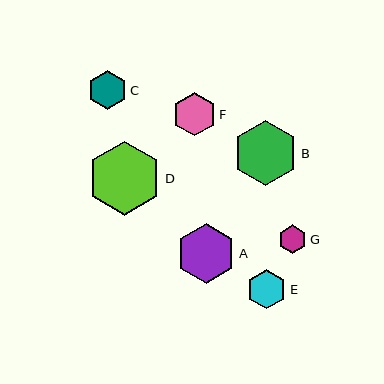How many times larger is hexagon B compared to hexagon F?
Hexagon B is approximately 1.5 times the size of hexagon F.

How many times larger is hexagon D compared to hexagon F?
Hexagon D is approximately 1.7 times the size of hexagon F.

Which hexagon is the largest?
Hexagon D is the largest with a size of approximately 74 pixels.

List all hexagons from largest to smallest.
From largest to smallest: D, B, A, F, E, C, G.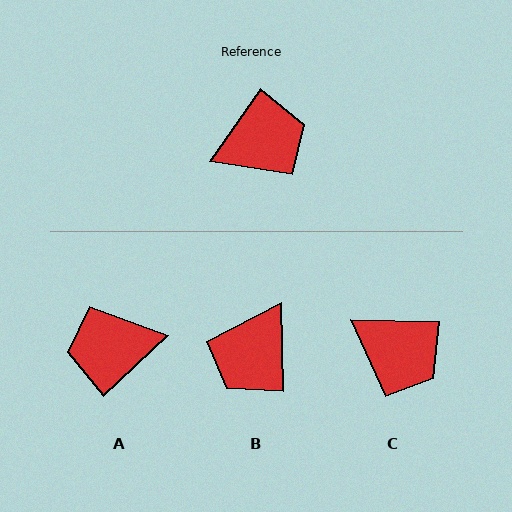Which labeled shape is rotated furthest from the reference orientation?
A, about 169 degrees away.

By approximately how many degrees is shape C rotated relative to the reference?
Approximately 56 degrees clockwise.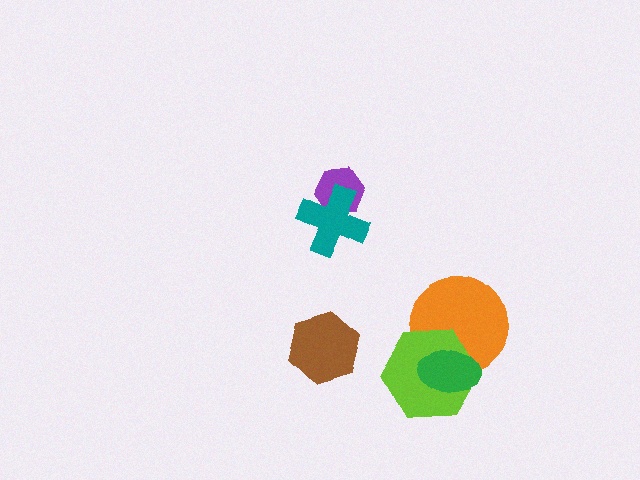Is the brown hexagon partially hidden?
No, no other shape covers it.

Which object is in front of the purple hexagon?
The teal cross is in front of the purple hexagon.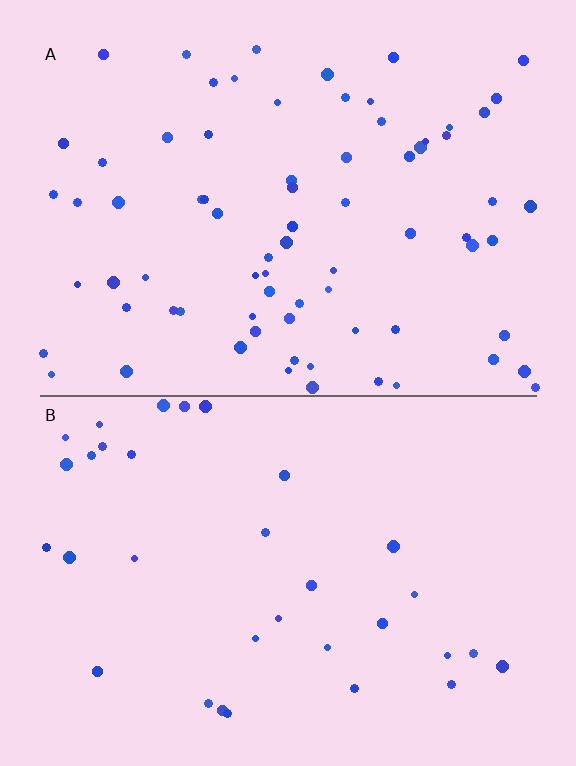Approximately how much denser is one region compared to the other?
Approximately 2.3× — region A over region B.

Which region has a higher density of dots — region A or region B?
A (the top).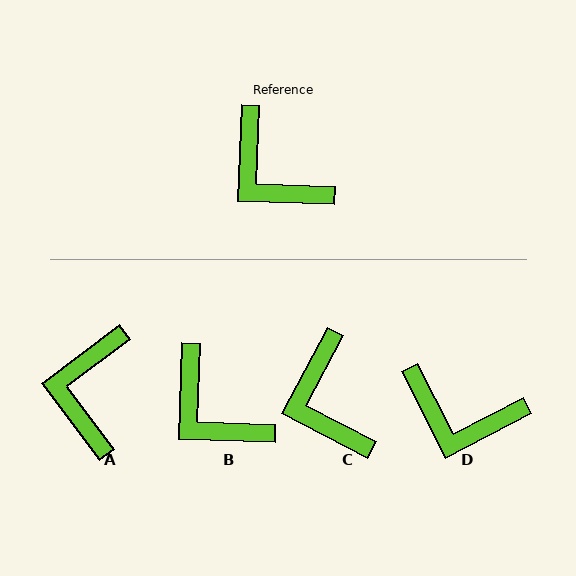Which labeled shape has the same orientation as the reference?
B.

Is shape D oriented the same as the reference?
No, it is off by about 29 degrees.